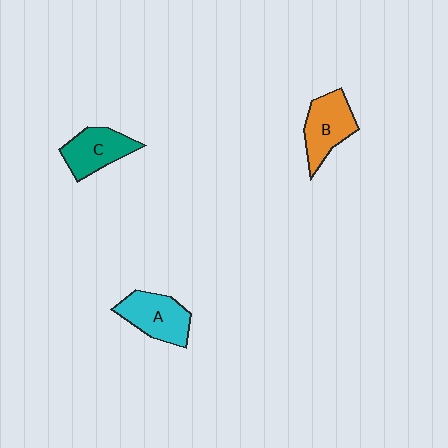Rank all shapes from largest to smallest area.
From largest to smallest: A (cyan), B (orange), C (teal).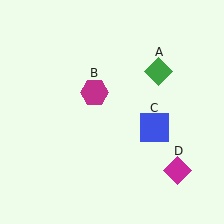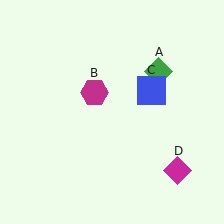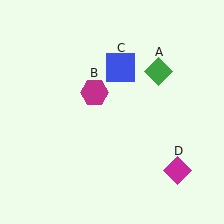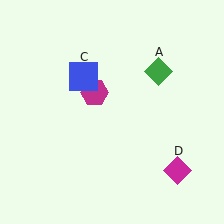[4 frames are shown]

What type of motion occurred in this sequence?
The blue square (object C) rotated counterclockwise around the center of the scene.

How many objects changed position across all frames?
1 object changed position: blue square (object C).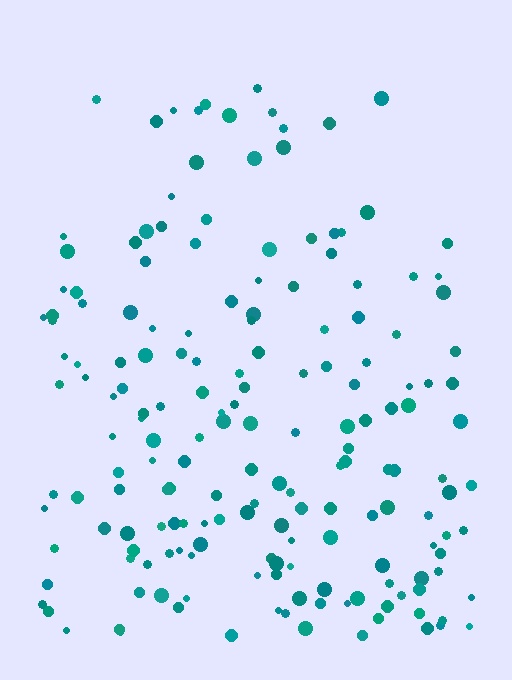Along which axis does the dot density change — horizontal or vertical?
Vertical.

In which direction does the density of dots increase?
From top to bottom, with the bottom side densest.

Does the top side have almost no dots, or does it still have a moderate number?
Still a moderate number, just noticeably fewer than the bottom.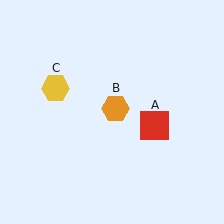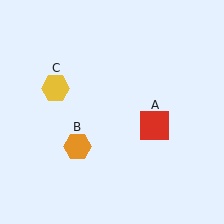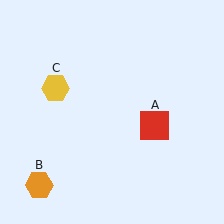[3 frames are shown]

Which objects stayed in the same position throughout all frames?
Red square (object A) and yellow hexagon (object C) remained stationary.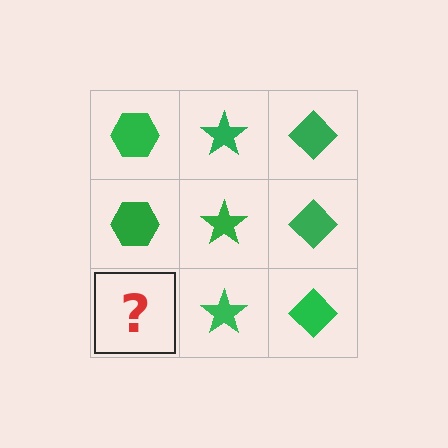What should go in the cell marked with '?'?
The missing cell should contain a green hexagon.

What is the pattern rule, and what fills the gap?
The rule is that each column has a consistent shape. The gap should be filled with a green hexagon.